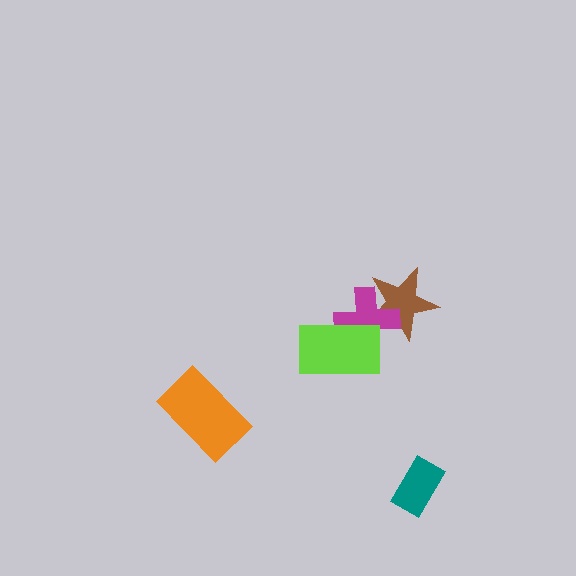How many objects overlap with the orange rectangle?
0 objects overlap with the orange rectangle.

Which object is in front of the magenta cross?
The lime rectangle is in front of the magenta cross.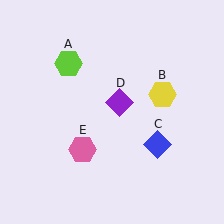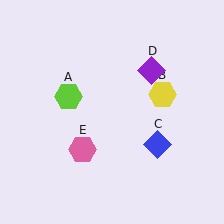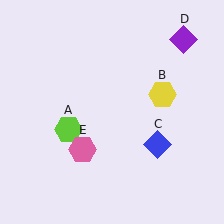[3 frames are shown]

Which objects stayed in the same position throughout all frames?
Yellow hexagon (object B) and blue diamond (object C) and pink hexagon (object E) remained stationary.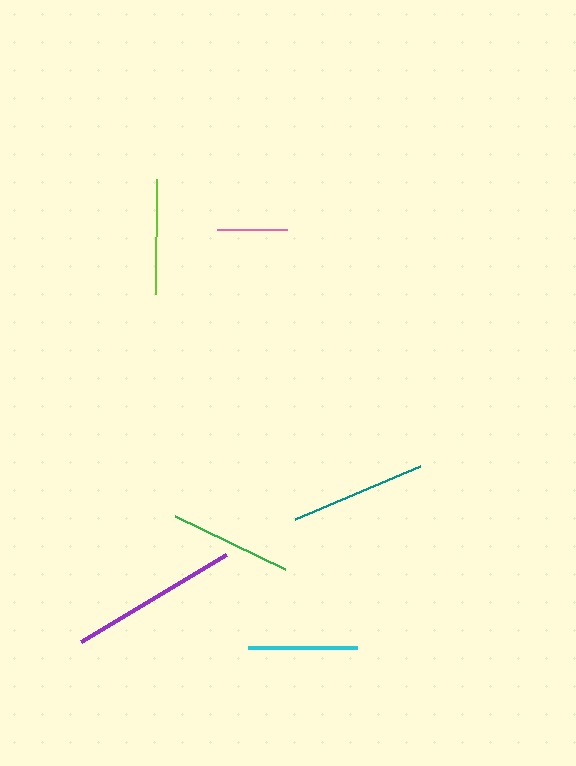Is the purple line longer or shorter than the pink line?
The purple line is longer than the pink line.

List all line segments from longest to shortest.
From longest to shortest: purple, teal, green, lime, cyan, pink.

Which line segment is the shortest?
The pink line is the shortest at approximately 70 pixels.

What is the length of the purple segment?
The purple segment is approximately 169 pixels long.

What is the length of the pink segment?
The pink segment is approximately 70 pixels long.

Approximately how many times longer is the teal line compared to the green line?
The teal line is approximately 1.1 times the length of the green line.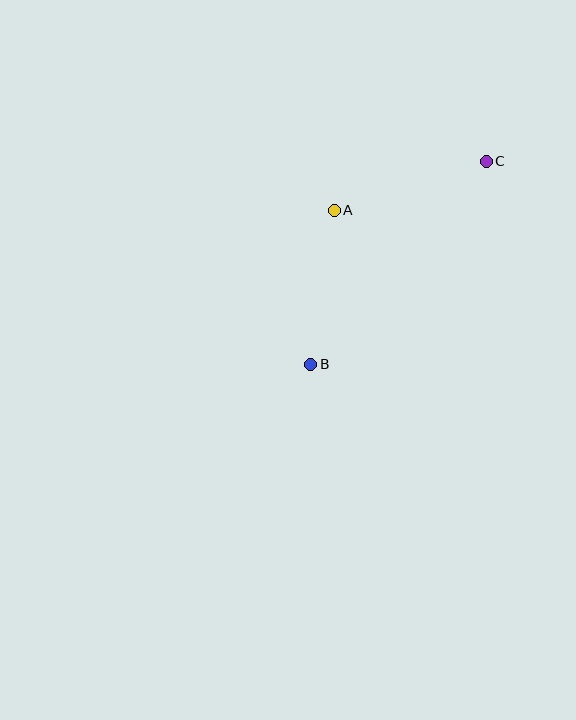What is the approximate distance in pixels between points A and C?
The distance between A and C is approximately 160 pixels.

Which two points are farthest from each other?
Points B and C are farthest from each other.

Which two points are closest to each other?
Points A and B are closest to each other.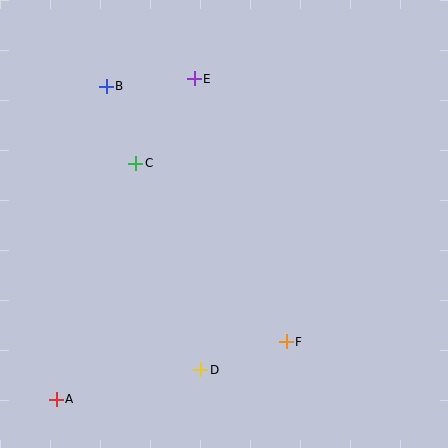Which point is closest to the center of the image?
Point C at (136, 163) is closest to the center.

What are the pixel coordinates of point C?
Point C is at (136, 163).